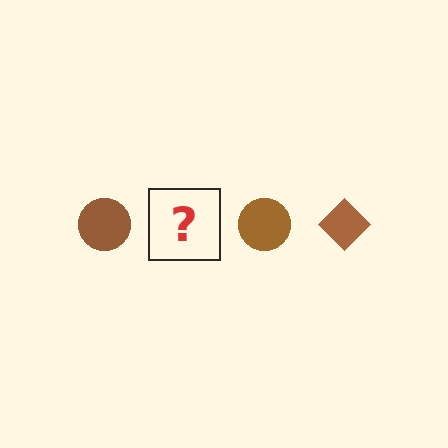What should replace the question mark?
The question mark should be replaced with a brown diamond.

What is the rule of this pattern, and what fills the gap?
The rule is that the pattern cycles through circle, diamond shapes in brown. The gap should be filled with a brown diamond.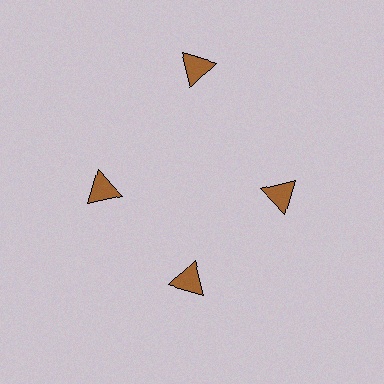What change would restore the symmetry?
The symmetry would be restored by moving it inward, back onto the ring so that all 4 triangles sit at equal angles and equal distance from the center.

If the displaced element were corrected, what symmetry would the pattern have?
It would have 4-fold rotational symmetry — the pattern would map onto itself every 90 degrees.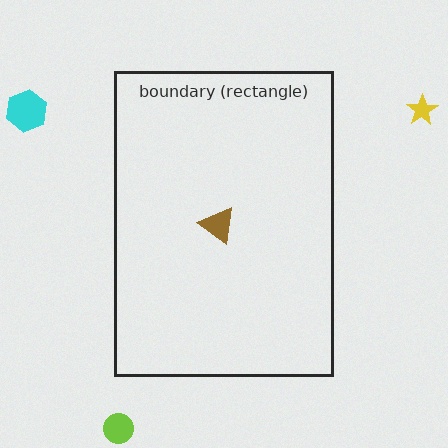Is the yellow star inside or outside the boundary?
Outside.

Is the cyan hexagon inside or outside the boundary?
Outside.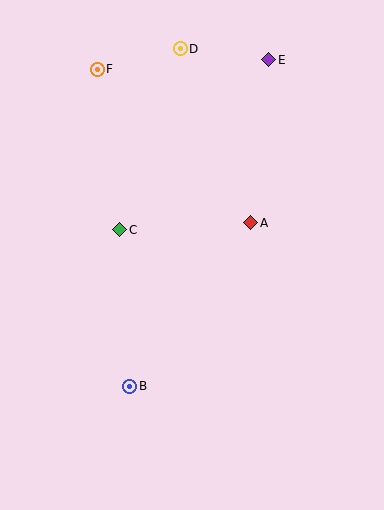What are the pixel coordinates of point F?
Point F is at (97, 69).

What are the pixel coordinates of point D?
Point D is at (180, 49).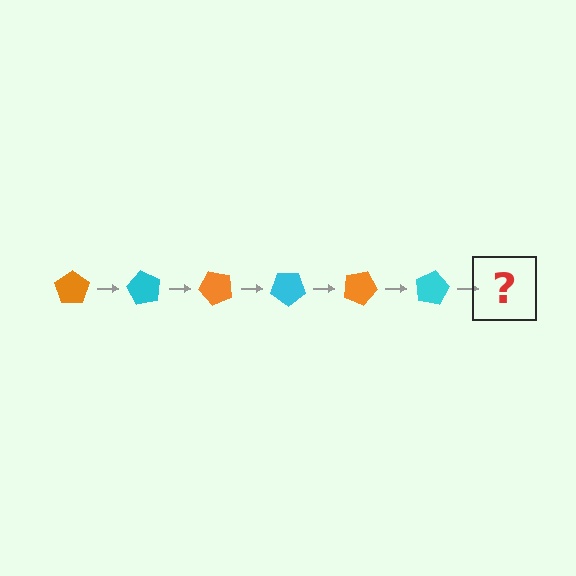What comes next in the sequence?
The next element should be an orange pentagon, rotated 360 degrees from the start.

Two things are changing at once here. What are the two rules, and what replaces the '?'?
The two rules are that it rotates 60 degrees each step and the color cycles through orange and cyan. The '?' should be an orange pentagon, rotated 360 degrees from the start.